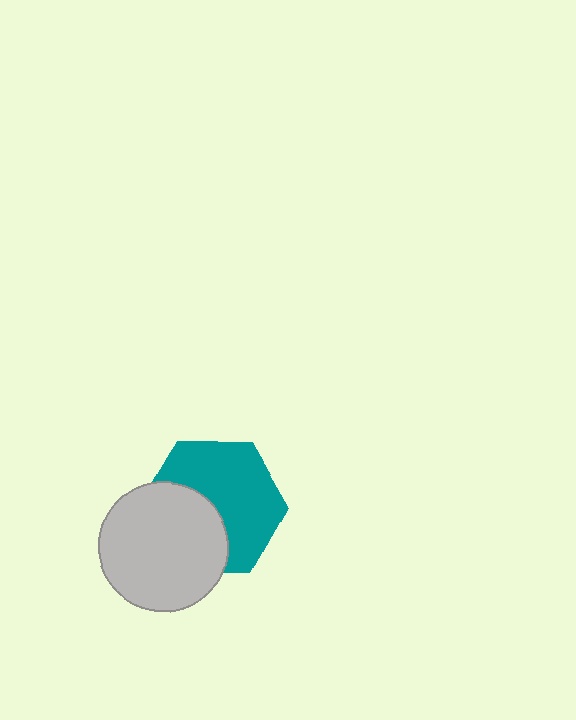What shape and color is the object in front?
The object in front is a light gray circle.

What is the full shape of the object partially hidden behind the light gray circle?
The partially hidden object is a teal hexagon.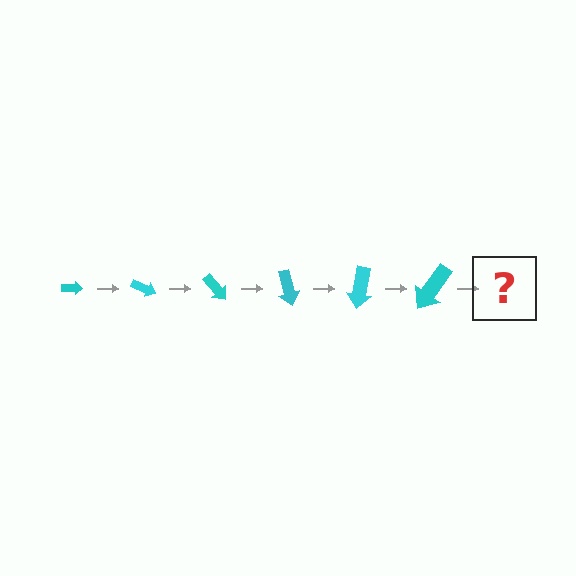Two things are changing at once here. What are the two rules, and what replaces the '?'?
The two rules are that the arrow grows larger each step and it rotates 25 degrees each step. The '?' should be an arrow, larger than the previous one and rotated 150 degrees from the start.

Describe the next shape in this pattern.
It should be an arrow, larger than the previous one and rotated 150 degrees from the start.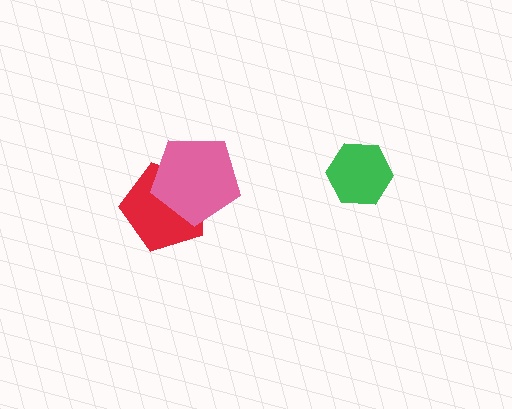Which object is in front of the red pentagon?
The pink pentagon is in front of the red pentagon.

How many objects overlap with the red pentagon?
1 object overlaps with the red pentagon.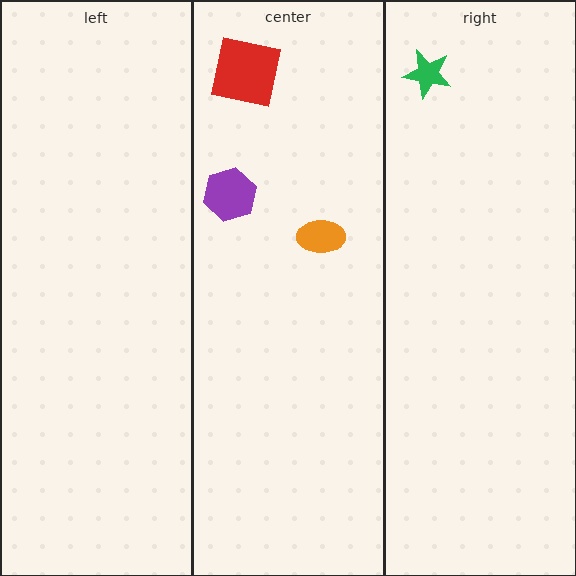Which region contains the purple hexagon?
The center region.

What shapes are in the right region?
The green star.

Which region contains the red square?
The center region.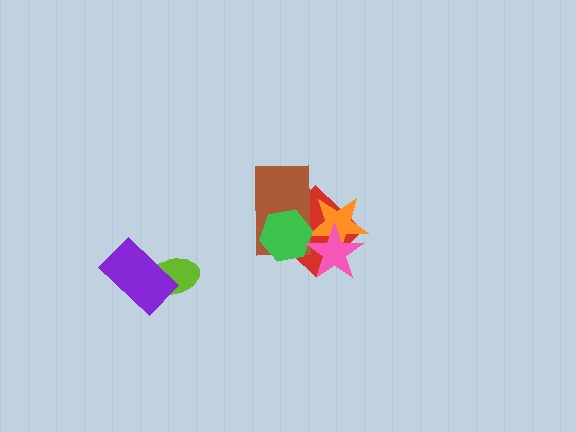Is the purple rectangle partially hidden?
No, no other shape covers it.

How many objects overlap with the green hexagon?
4 objects overlap with the green hexagon.